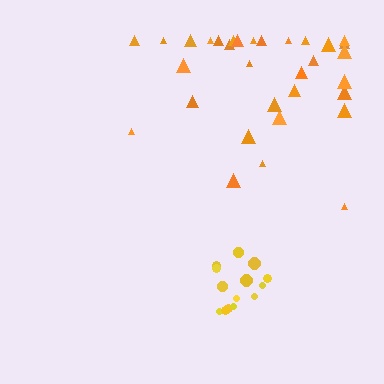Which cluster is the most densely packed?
Yellow.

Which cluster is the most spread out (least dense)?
Orange.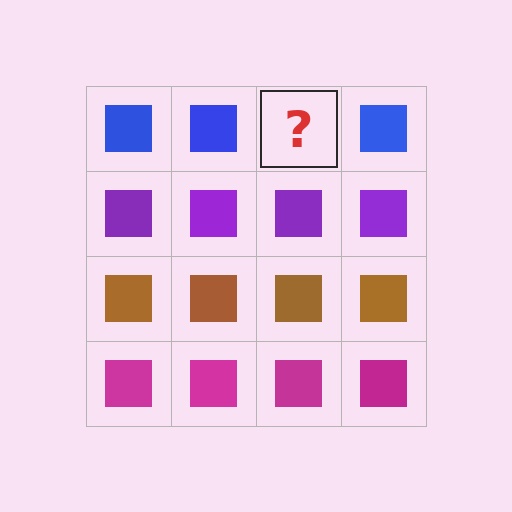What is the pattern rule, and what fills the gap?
The rule is that each row has a consistent color. The gap should be filled with a blue square.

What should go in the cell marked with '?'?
The missing cell should contain a blue square.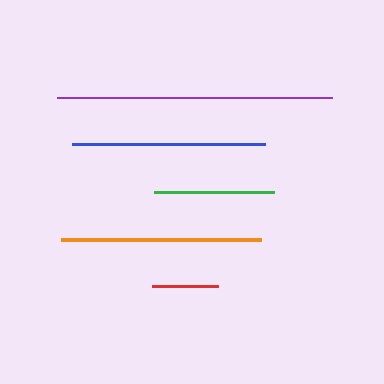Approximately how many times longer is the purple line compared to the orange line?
The purple line is approximately 1.4 times the length of the orange line.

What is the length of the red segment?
The red segment is approximately 66 pixels long.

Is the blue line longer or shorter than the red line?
The blue line is longer than the red line.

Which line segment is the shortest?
The red line is the shortest at approximately 66 pixels.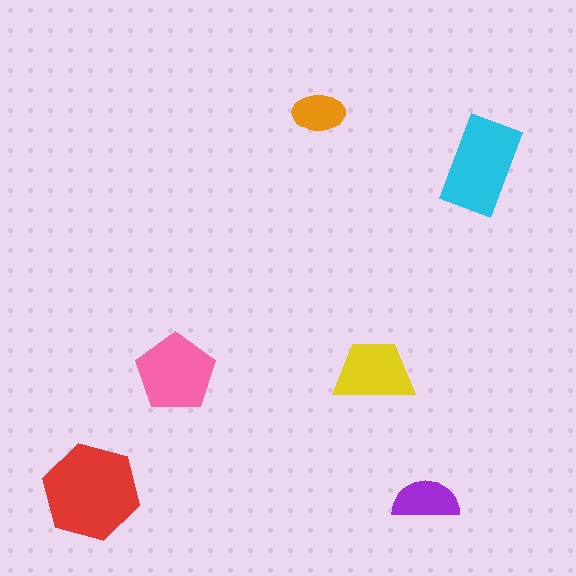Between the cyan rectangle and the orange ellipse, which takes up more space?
The cyan rectangle.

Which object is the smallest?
The orange ellipse.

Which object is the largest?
The red hexagon.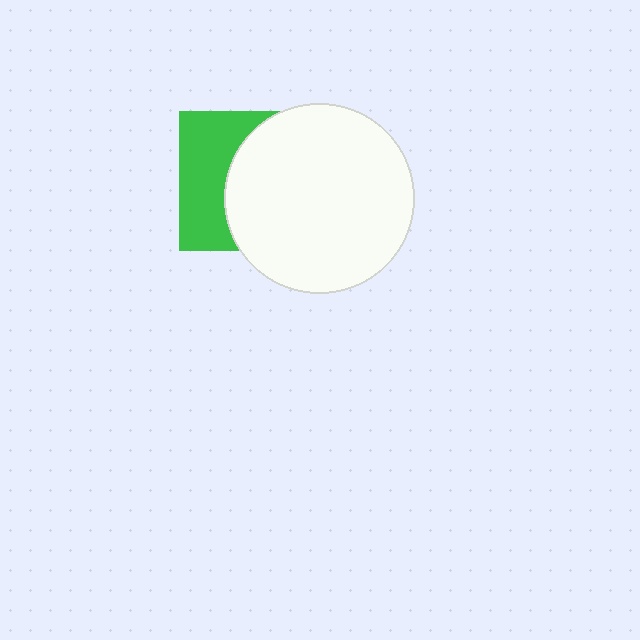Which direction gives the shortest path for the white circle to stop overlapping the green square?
Moving right gives the shortest separation.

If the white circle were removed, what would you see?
You would see the complete green square.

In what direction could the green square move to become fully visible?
The green square could move left. That would shift it out from behind the white circle entirely.